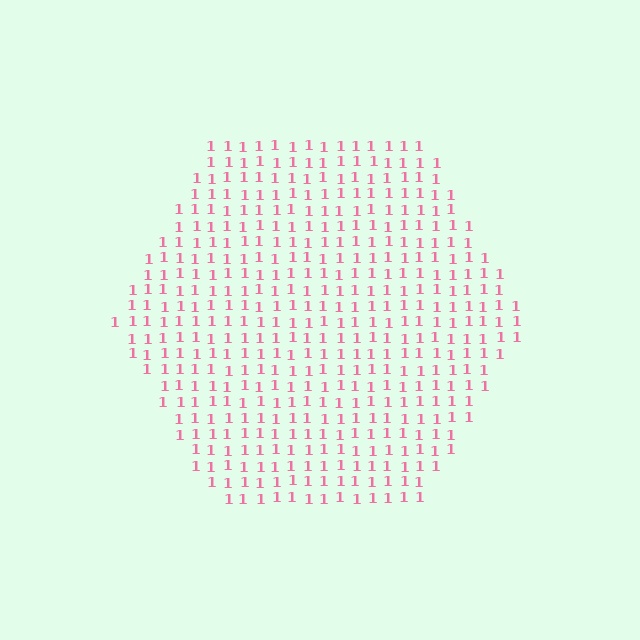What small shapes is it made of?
It is made of small digit 1's.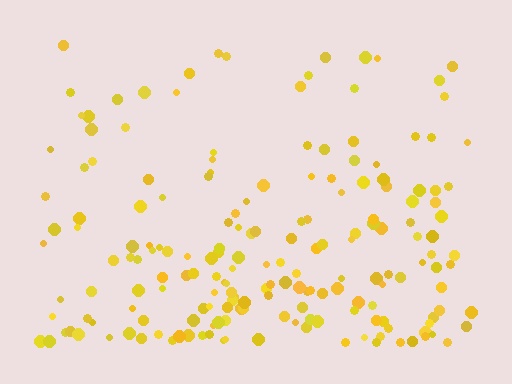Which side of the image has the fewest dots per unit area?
The top.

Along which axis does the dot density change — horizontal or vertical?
Vertical.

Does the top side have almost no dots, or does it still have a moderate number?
Still a moderate number, just noticeably fewer than the bottom.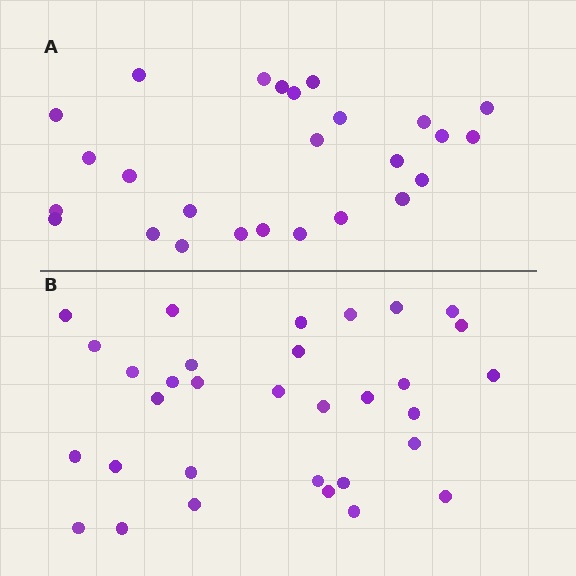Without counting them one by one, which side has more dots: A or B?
Region B (the bottom region) has more dots.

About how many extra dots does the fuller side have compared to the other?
Region B has about 6 more dots than region A.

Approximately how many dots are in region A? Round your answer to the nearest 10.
About 30 dots. (The exact count is 26, which rounds to 30.)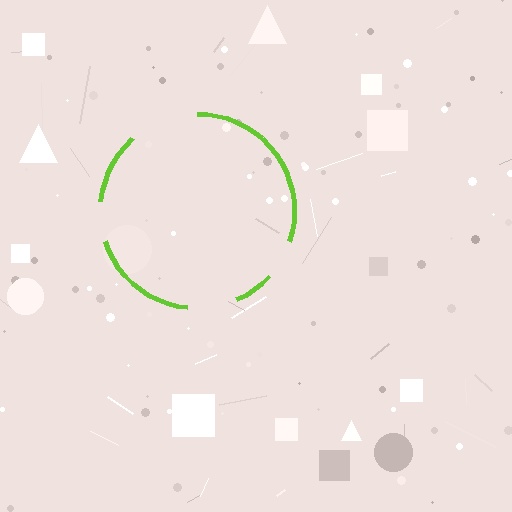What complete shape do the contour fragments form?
The contour fragments form a circle.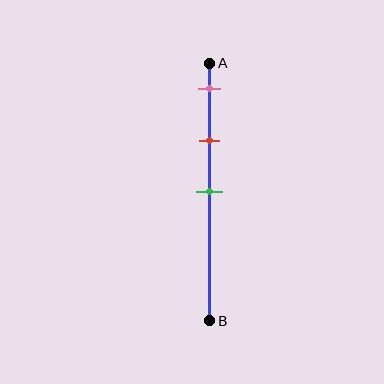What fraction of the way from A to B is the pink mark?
The pink mark is approximately 10% (0.1) of the way from A to B.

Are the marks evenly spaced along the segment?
Yes, the marks are approximately evenly spaced.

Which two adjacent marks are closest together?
The pink and red marks are the closest adjacent pair.